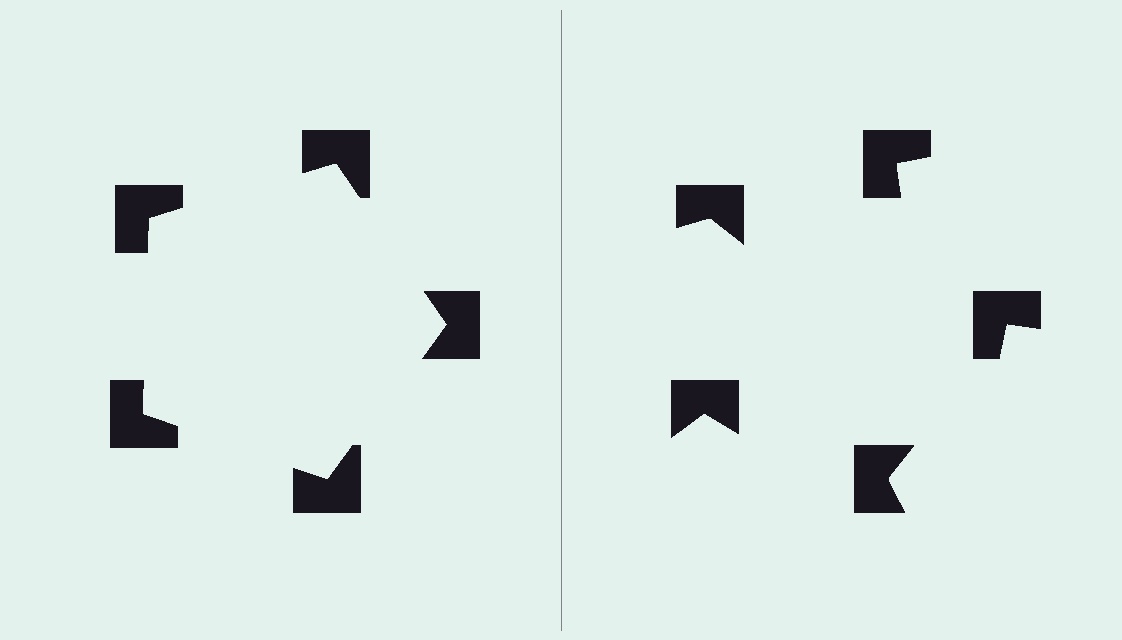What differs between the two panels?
The notched squares are positioned identically on both sides; only the wedge orientations differ. On the left they align to a pentagon; on the right they are misaligned.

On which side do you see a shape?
An illusory pentagon appears on the left side. On the right side the wedge cuts are rotated, so no coherent shape forms.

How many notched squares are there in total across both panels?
10 — 5 on each side.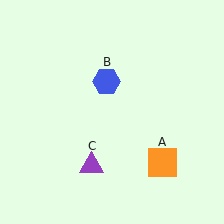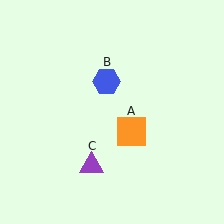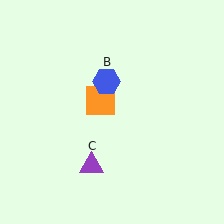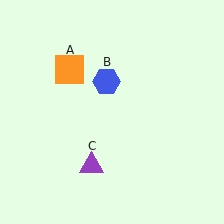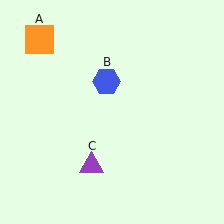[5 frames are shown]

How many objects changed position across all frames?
1 object changed position: orange square (object A).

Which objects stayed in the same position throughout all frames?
Blue hexagon (object B) and purple triangle (object C) remained stationary.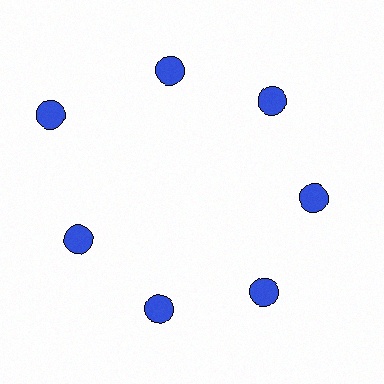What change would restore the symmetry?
The symmetry would be restored by moving it inward, back onto the ring so that all 7 circles sit at equal angles and equal distance from the center.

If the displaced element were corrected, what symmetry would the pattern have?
It would have 7-fold rotational symmetry — the pattern would map onto itself every 51 degrees.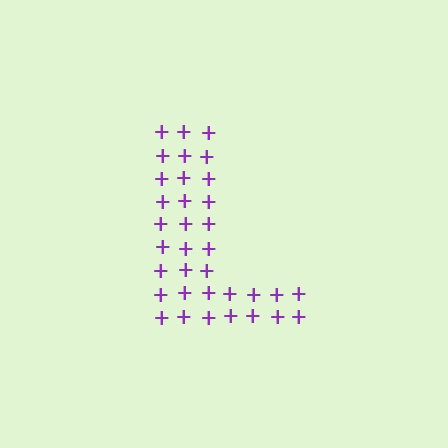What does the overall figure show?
The overall figure shows the letter L.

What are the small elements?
The small elements are plus signs.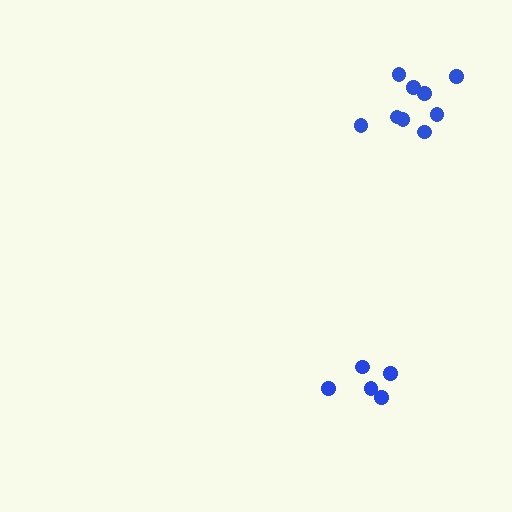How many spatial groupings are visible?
There are 2 spatial groupings.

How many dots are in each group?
Group 1: 9 dots, Group 2: 5 dots (14 total).